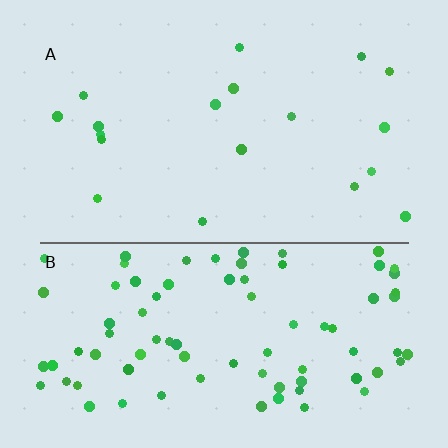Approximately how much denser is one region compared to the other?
Approximately 4.4× — region B over region A.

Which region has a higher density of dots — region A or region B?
B (the bottom).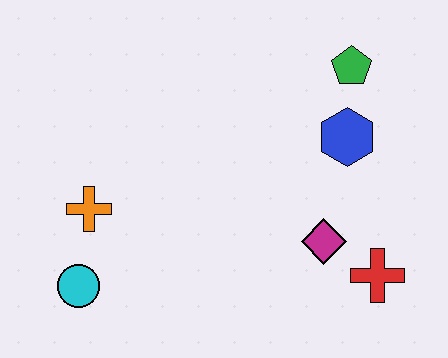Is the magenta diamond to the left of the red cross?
Yes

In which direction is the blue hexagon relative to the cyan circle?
The blue hexagon is to the right of the cyan circle.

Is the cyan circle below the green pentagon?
Yes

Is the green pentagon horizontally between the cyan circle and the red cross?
Yes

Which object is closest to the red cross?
The magenta diamond is closest to the red cross.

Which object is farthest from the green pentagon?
The cyan circle is farthest from the green pentagon.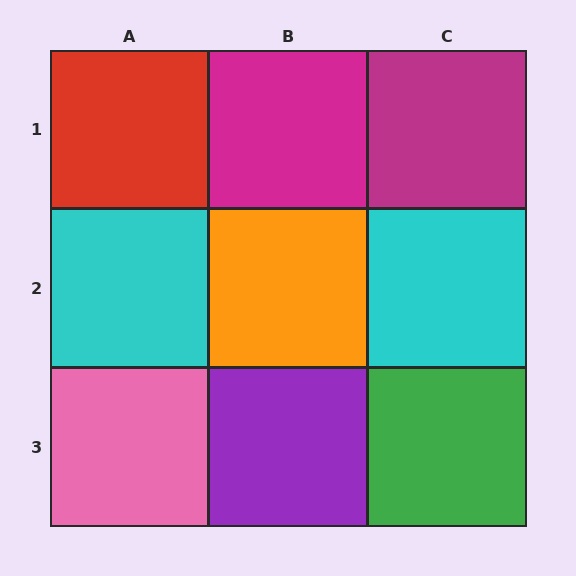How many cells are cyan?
2 cells are cyan.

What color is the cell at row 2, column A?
Cyan.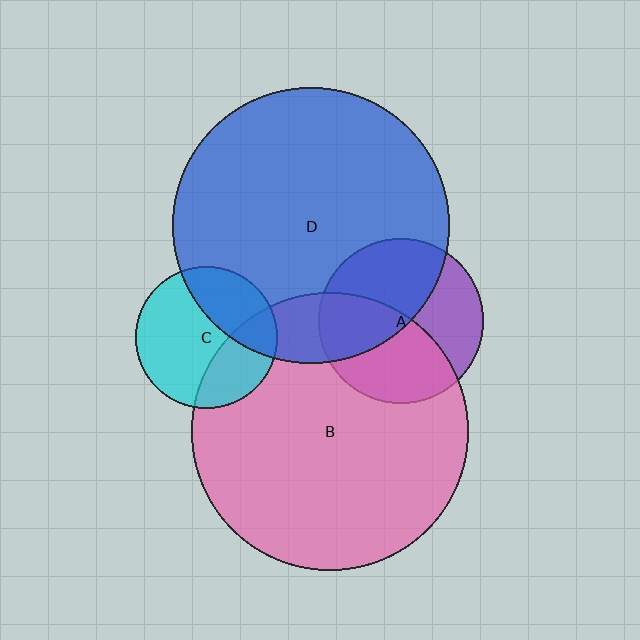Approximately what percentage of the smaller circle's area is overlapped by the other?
Approximately 30%.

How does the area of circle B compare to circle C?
Approximately 3.8 times.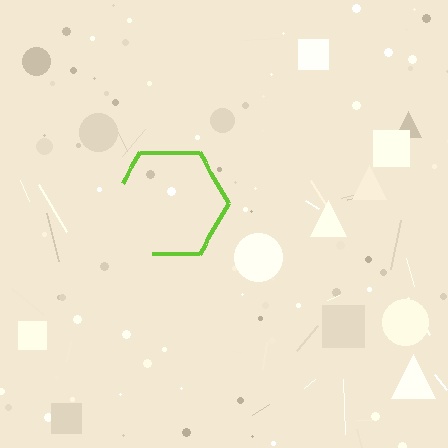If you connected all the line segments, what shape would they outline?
They would outline a hexagon.